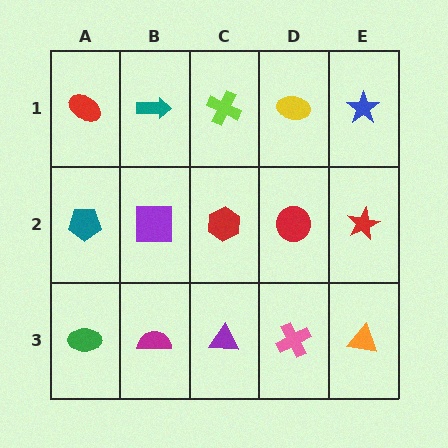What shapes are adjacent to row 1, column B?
A purple square (row 2, column B), a red ellipse (row 1, column A), a lime cross (row 1, column C).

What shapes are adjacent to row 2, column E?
A blue star (row 1, column E), an orange triangle (row 3, column E), a red circle (row 2, column D).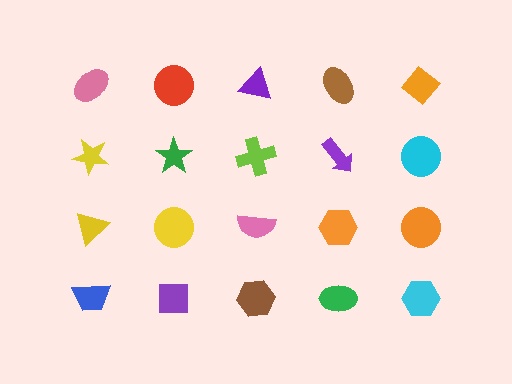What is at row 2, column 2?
A green star.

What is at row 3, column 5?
An orange circle.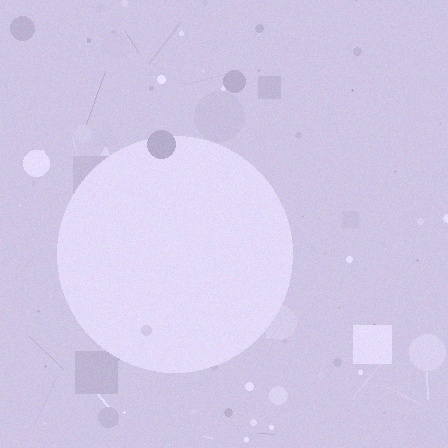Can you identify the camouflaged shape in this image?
The camouflaged shape is a circle.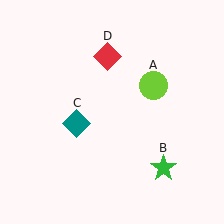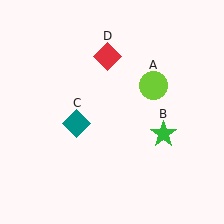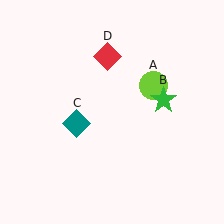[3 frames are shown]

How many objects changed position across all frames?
1 object changed position: green star (object B).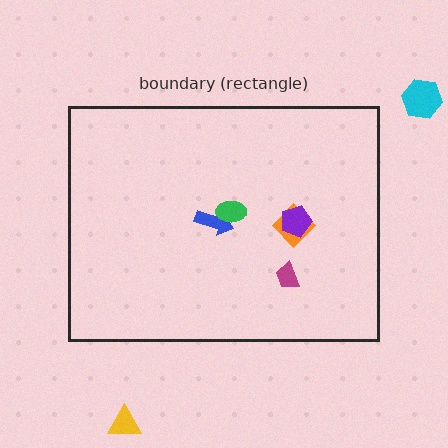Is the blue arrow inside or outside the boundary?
Inside.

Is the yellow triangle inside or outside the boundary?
Outside.